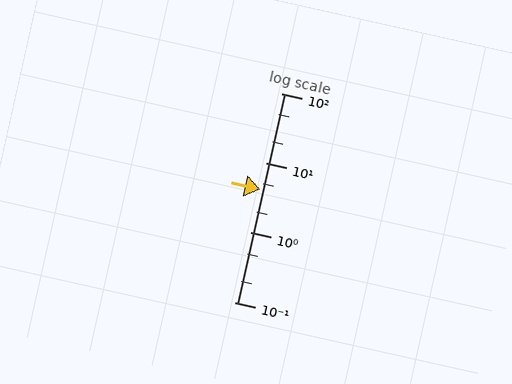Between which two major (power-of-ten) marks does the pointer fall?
The pointer is between 1 and 10.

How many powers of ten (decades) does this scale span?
The scale spans 3 decades, from 0.1 to 100.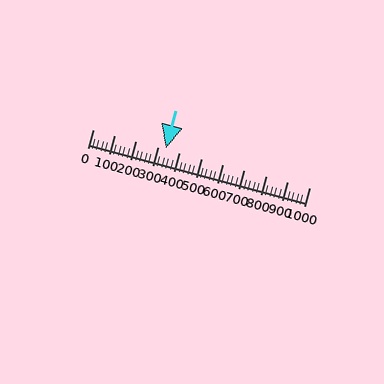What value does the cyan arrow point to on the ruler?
The cyan arrow points to approximately 336.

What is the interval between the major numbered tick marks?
The major tick marks are spaced 100 units apart.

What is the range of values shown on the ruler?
The ruler shows values from 0 to 1000.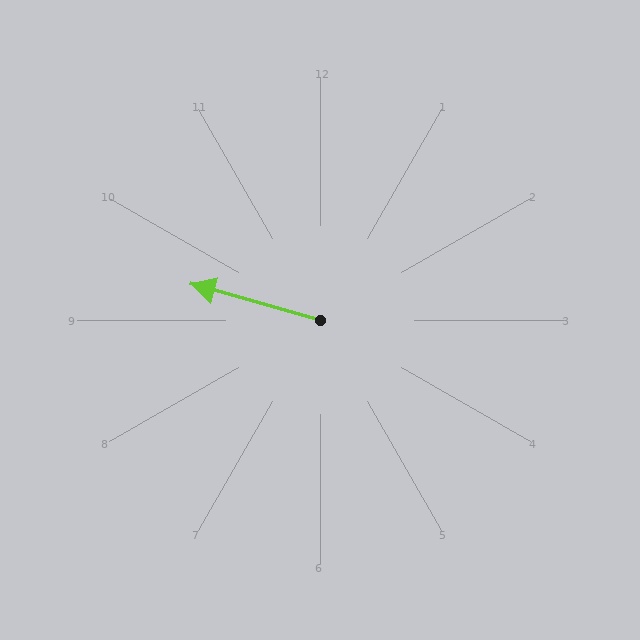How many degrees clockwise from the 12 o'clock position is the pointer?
Approximately 286 degrees.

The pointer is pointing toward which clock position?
Roughly 10 o'clock.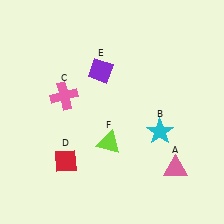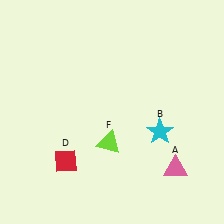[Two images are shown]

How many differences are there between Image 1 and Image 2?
There are 2 differences between the two images.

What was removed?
The pink cross (C), the purple diamond (E) were removed in Image 2.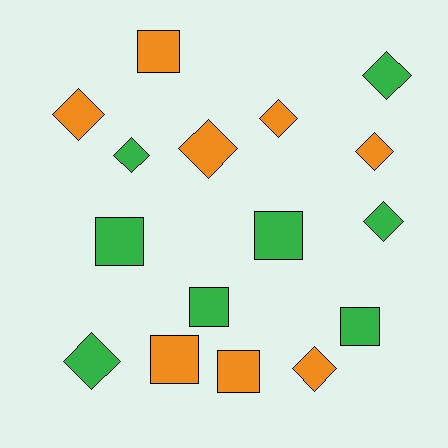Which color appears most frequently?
Orange, with 8 objects.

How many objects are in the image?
There are 16 objects.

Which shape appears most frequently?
Diamond, with 9 objects.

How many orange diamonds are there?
There are 5 orange diamonds.